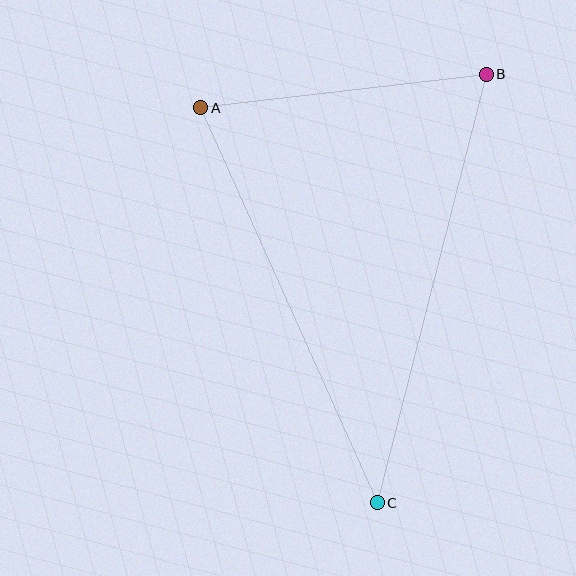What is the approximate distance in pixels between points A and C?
The distance between A and C is approximately 432 pixels.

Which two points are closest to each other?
Points A and B are closest to each other.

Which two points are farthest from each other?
Points B and C are farthest from each other.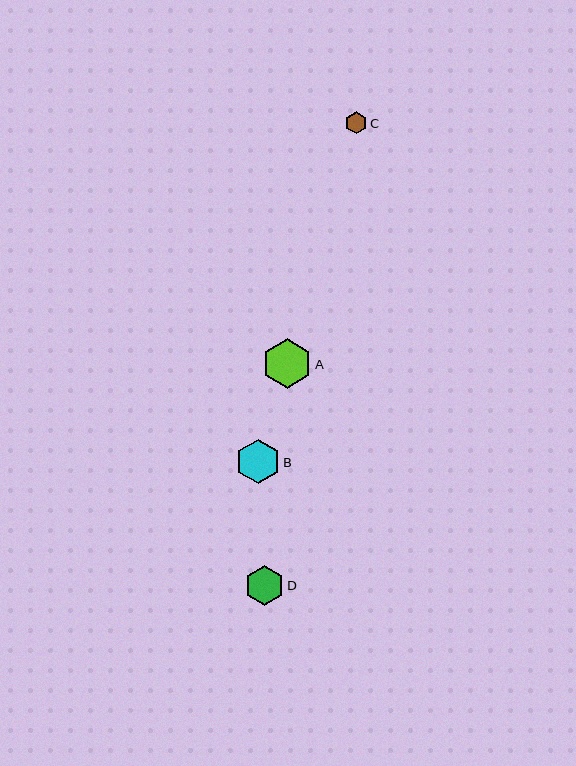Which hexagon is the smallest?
Hexagon C is the smallest with a size of approximately 22 pixels.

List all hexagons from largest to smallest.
From largest to smallest: A, B, D, C.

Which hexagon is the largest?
Hexagon A is the largest with a size of approximately 49 pixels.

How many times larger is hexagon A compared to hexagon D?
Hexagon A is approximately 1.2 times the size of hexagon D.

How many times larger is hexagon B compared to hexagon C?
Hexagon B is approximately 2.0 times the size of hexagon C.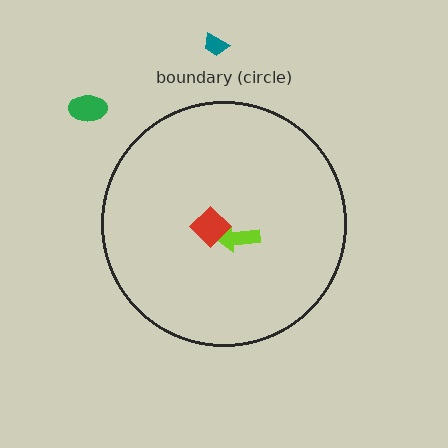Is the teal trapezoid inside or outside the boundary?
Outside.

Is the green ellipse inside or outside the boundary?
Outside.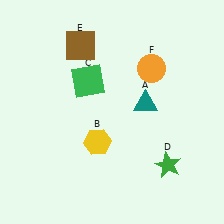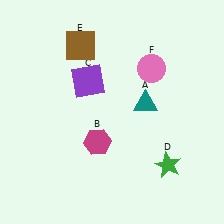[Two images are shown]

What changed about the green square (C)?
In Image 1, C is green. In Image 2, it changed to purple.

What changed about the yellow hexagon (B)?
In Image 1, B is yellow. In Image 2, it changed to magenta.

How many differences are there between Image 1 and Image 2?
There are 3 differences between the two images.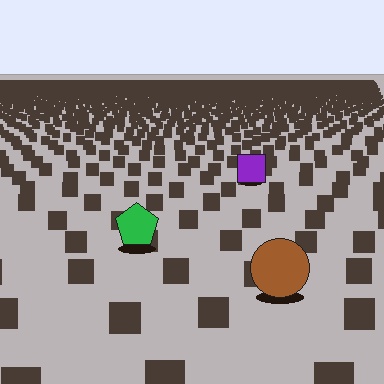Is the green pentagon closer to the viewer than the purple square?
Yes. The green pentagon is closer — you can tell from the texture gradient: the ground texture is coarser near it.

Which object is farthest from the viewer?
The purple square is farthest from the viewer. It appears smaller and the ground texture around it is denser.